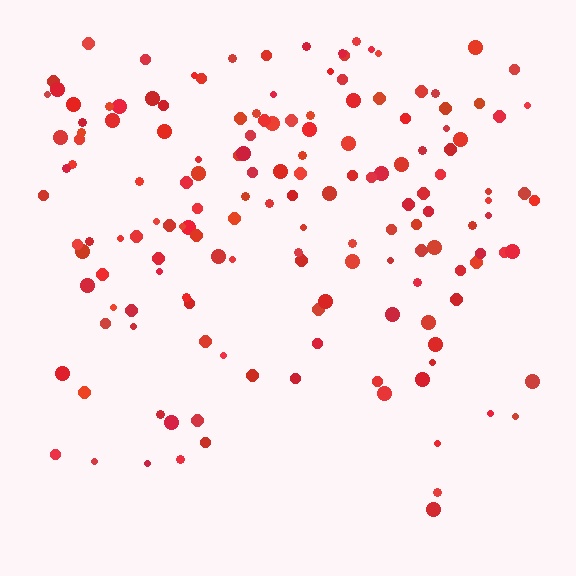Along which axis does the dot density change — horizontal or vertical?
Vertical.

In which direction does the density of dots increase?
From bottom to top, with the top side densest.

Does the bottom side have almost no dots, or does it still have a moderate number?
Still a moderate number, just noticeably fewer than the top.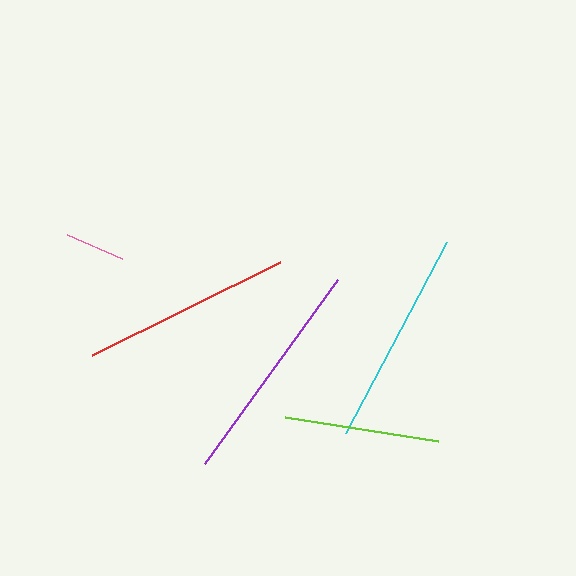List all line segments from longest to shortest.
From longest to shortest: purple, cyan, red, lime, pink.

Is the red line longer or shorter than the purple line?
The purple line is longer than the red line.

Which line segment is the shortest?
The pink line is the shortest at approximately 60 pixels.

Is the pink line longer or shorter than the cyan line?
The cyan line is longer than the pink line.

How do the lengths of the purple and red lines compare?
The purple and red lines are approximately the same length.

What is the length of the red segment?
The red segment is approximately 210 pixels long.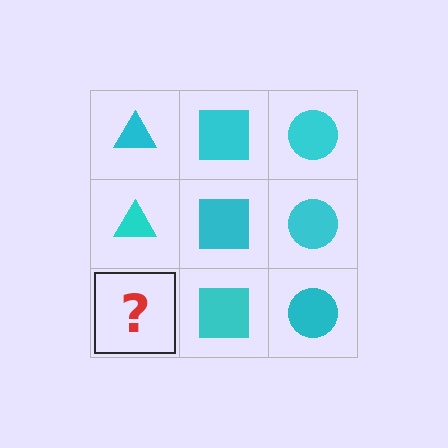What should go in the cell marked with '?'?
The missing cell should contain a cyan triangle.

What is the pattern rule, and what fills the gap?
The rule is that each column has a consistent shape. The gap should be filled with a cyan triangle.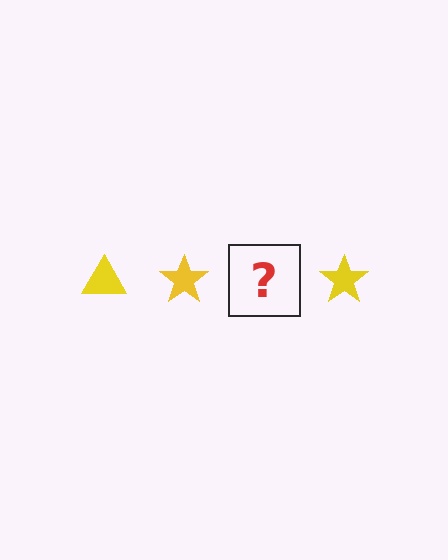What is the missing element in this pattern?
The missing element is a yellow triangle.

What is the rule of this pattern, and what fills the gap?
The rule is that the pattern cycles through triangle, star shapes in yellow. The gap should be filled with a yellow triangle.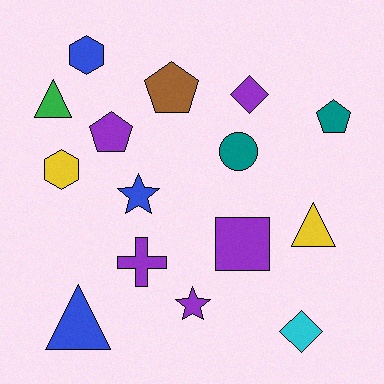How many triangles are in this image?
There are 3 triangles.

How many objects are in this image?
There are 15 objects.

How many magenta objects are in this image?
There are no magenta objects.